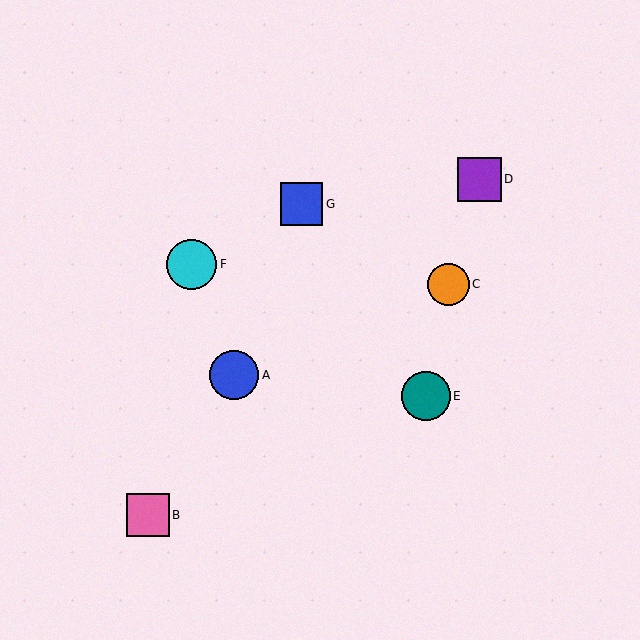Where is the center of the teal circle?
The center of the teal circle is at (426, 396).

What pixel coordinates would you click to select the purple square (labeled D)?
Click at (479, 180) to select the purple square D.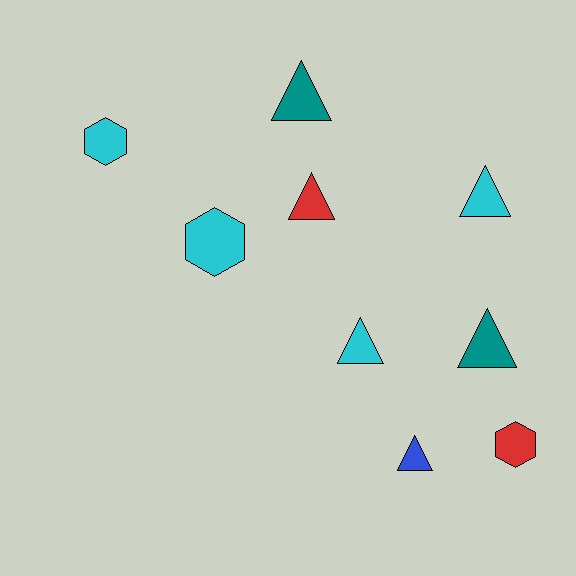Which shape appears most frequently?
Triangle, with 6 objects.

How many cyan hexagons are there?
There are 2 cyan hexagons.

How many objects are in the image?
There are 9 objects.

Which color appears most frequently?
Cyan, with 4 objects.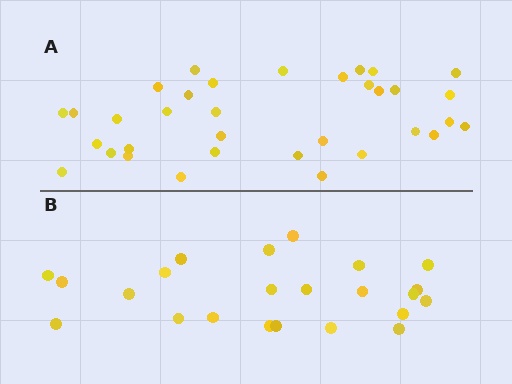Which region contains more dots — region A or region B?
Region A (the top region) has more dots.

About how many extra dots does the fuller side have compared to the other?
Region A has roughly 12 or so more dots than region B.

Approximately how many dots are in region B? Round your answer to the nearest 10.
About 20 dots. (The exact count is 23, which rounds to 20.)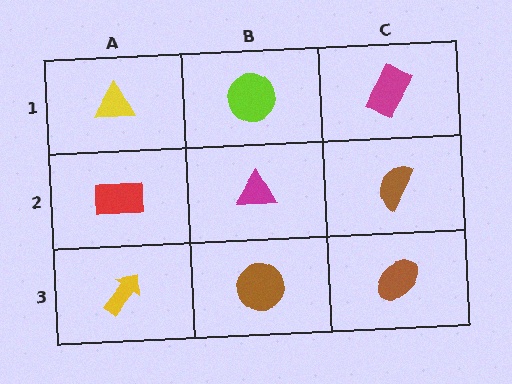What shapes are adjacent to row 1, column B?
A magenta triangle (row 2, column B), a yellow triangle (row 1, column A), a magenta rectangle (row 1, column C).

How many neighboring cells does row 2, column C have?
3.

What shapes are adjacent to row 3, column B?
A magenta triangle (row 2, column B), a yellow arrow (row 3, column A), a brown ellipse (row 3, column C).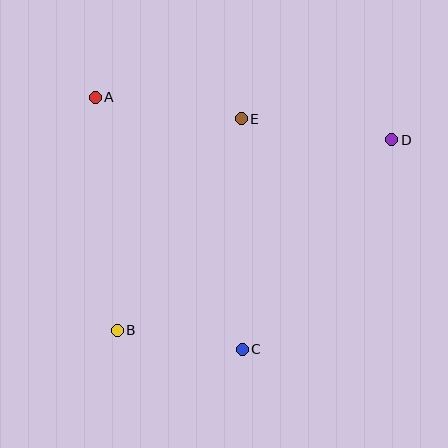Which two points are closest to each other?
Points B and C are closest to each other.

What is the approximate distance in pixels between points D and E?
The distance between D and E is approximately 152 pixels.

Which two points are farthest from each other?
Points B and D are farthest from each other.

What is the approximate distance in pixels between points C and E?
The distance between C and E is approximately 231 pixels.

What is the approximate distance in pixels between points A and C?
The distance between A and C is approximately 292 pixels.